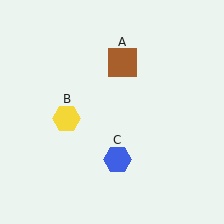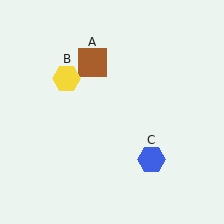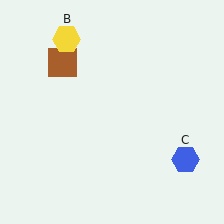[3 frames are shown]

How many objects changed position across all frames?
3 objects changed position: brown square (object A), yellow hexagon (object B), blue hexagon (object C).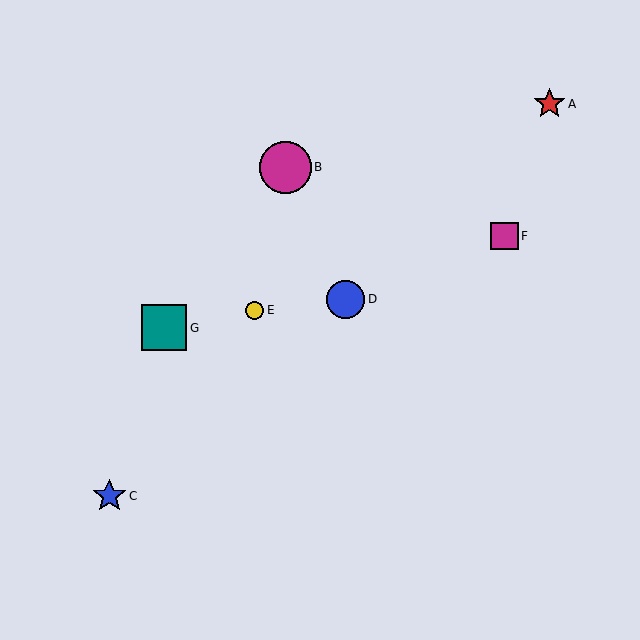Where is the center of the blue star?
The center of the blue star is at (109, 496).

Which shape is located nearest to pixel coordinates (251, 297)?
The yellow circle (labeled E) at (255, 310) is nearest to that location.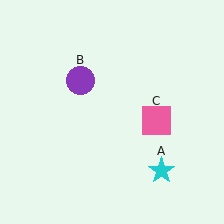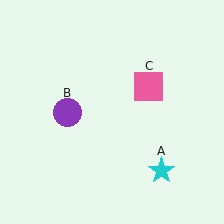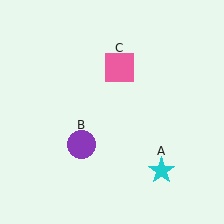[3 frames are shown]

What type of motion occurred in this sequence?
The purple circle (object B), pink square (object C) rotated counterclockwise around the center of the scene.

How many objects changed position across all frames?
2 objects changed position: purple circle (object B), pink square (object C).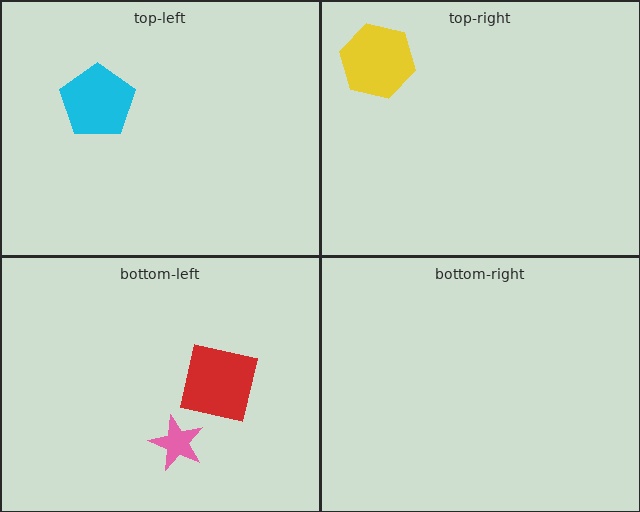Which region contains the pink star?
The bottom-left region.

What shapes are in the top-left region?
The cyan pentagon.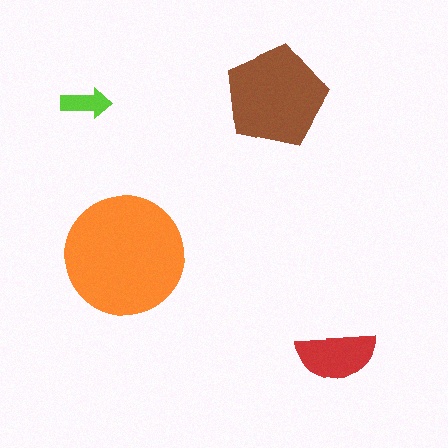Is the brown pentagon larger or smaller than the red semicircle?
Larger.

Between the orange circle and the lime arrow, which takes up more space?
The orange circle.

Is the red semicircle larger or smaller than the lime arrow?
Larger.